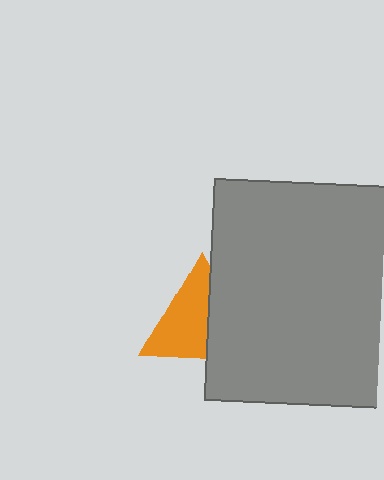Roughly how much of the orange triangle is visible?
About half of it is visible (roughly 62%).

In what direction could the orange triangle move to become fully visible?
The orange triangle could move left. That would shift it out from behind the gray square entirely.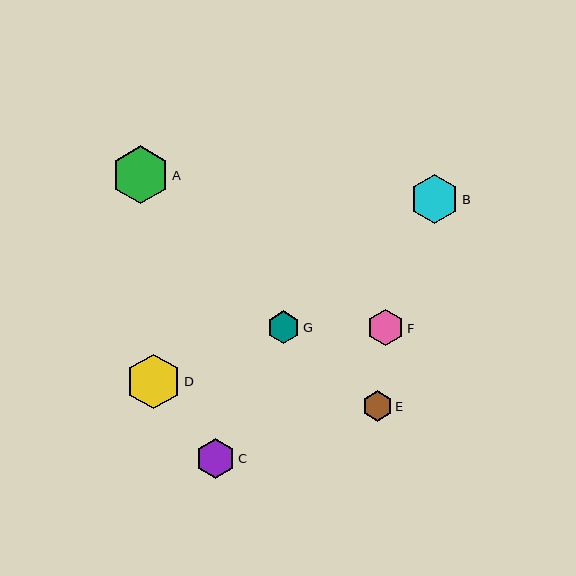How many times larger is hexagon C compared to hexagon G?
Hexagon C is approximately 1.2 times the size of hexagon G.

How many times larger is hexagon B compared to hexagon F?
Hexagon B is approximately 1.3 times the size of hexagon F.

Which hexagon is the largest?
Hexagon A is the largest with a size of approximately 58 pixels.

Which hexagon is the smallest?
Hexagon E is the smallest with a size of approximately 30 pixels.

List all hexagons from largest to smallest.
From largest to smallest: A, D, B, C, F, G, E.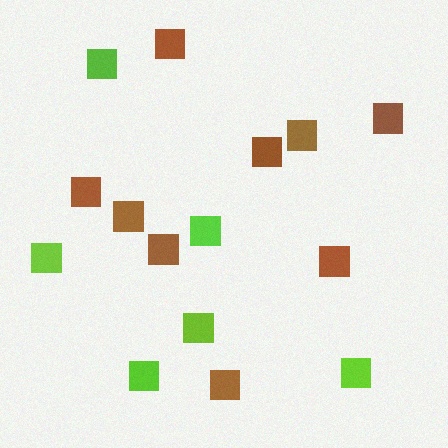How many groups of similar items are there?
There are 2 groups: one group of lime squares (6) and one group of brown squares (9).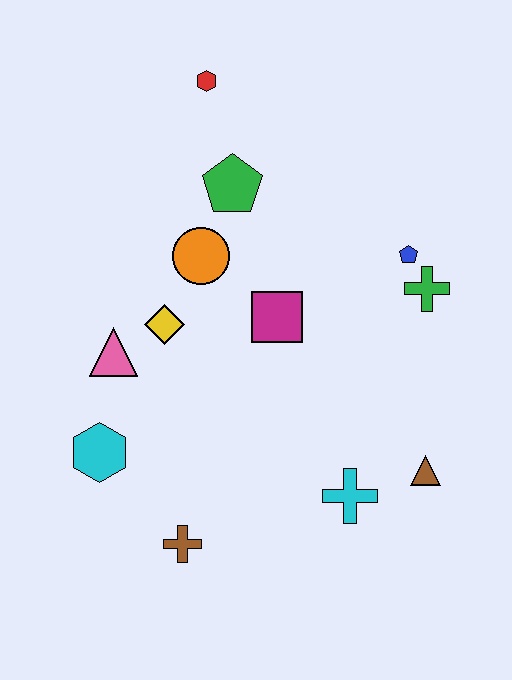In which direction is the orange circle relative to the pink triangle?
The orange circle is above the pink triangle.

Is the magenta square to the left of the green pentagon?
No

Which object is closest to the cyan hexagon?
The pink triangle is closest to the cyan hexagon.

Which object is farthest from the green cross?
The cyan hexagon is farthest from the green cross.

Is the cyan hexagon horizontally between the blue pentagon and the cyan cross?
No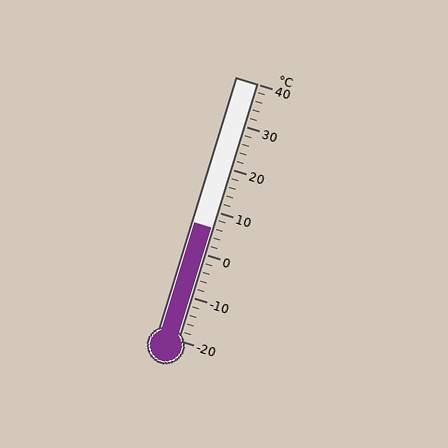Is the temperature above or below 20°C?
The temperature is below 20°C.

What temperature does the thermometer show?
The thermometer shows approximately 6°C.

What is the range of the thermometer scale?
The thermometer scale ranges from -20°C to 40°C.